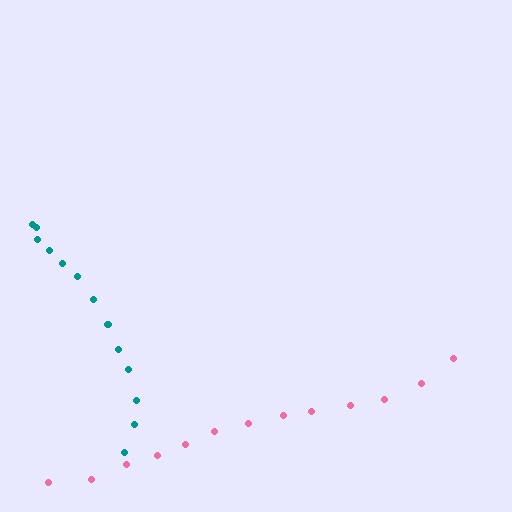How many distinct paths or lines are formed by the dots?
There are 2 distinct paths.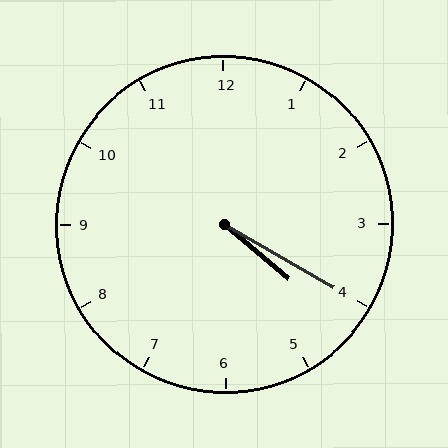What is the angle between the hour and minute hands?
Approximately 10 degrees.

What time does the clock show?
4:20.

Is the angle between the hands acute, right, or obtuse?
It is acute.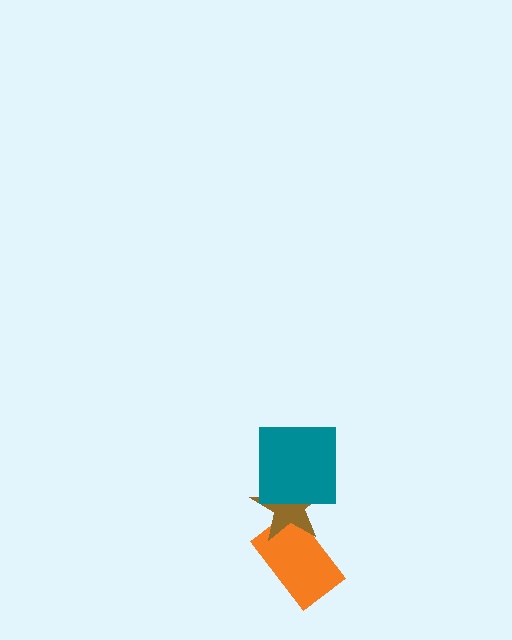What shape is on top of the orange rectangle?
The brown star is on top of the orange rectangle.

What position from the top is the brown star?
The brown star is 2nd from the top.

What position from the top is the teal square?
The teal square is 1st from the top.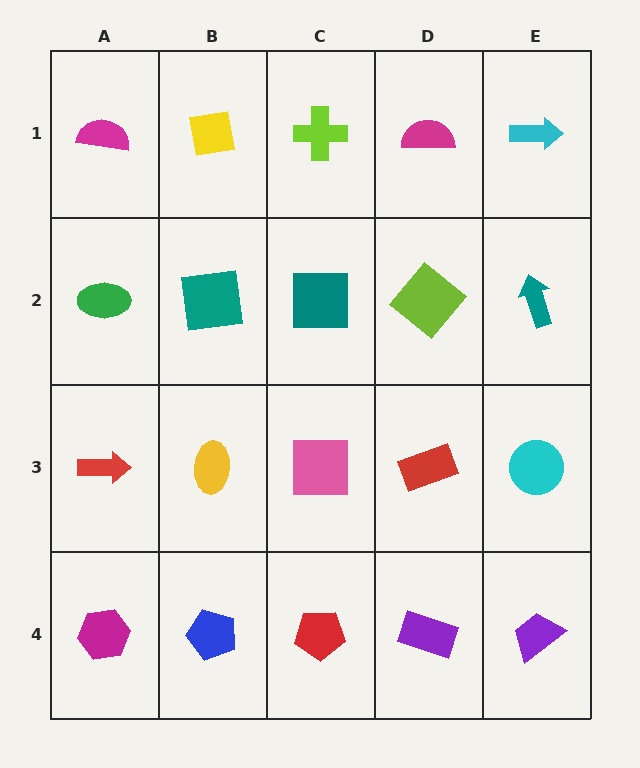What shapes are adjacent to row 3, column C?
A teal square (row 2, column C), a red pentagon (row 4, column C), a yellow ellipse (row 3, column B), a red rectangle (row 3, column D).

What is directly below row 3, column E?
A purple trapezoid.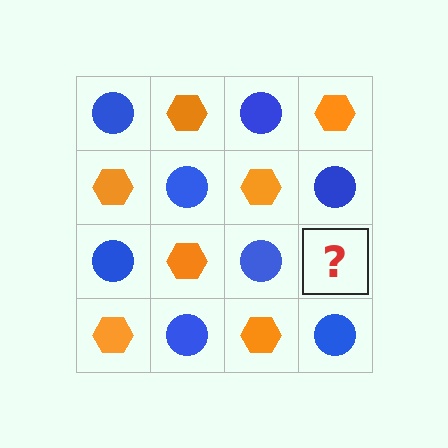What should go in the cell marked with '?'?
The missing cell should contain an orange hexagon.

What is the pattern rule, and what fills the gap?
The rule is that it alternates blue circle and orange hexagon in a checkerboard pattern. The gap should be filled with an orange hexagon.